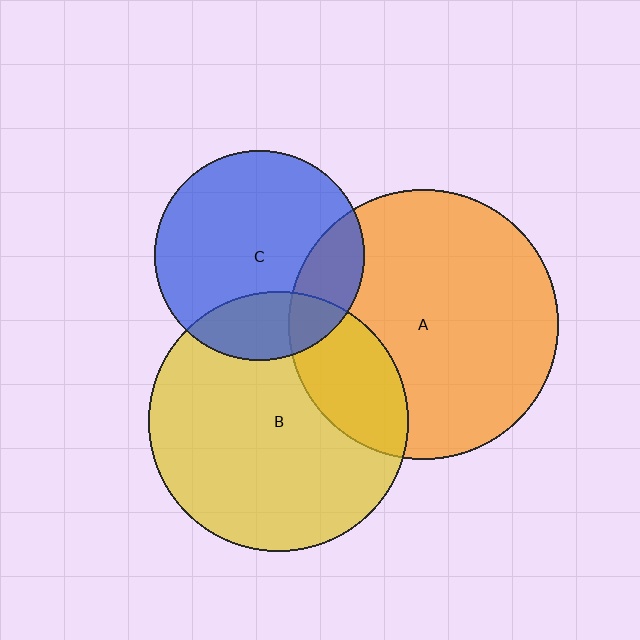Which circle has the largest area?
Circle A (orange).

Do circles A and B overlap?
Yes.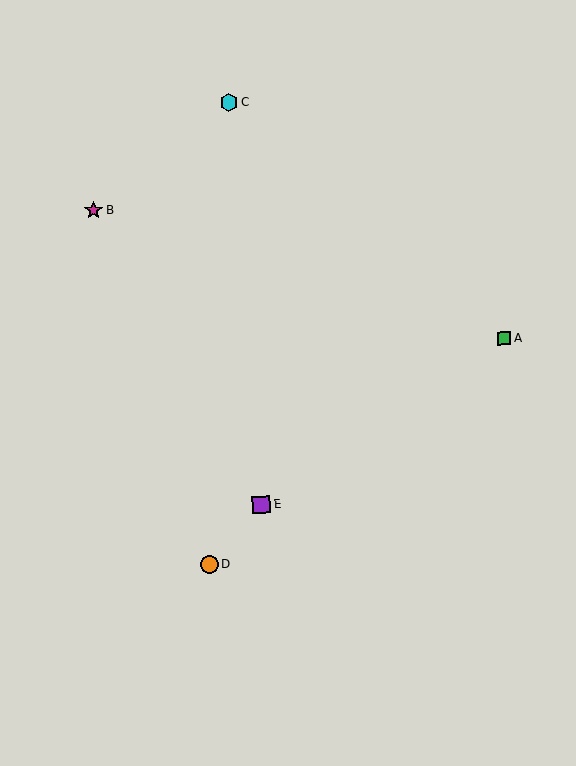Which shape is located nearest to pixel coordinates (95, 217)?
The magenta star (labeled B) at (94, 210) is nearest to that location.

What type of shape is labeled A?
Shape A is a green square.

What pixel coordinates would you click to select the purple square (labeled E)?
Click at (261, 505) to select the purple square E.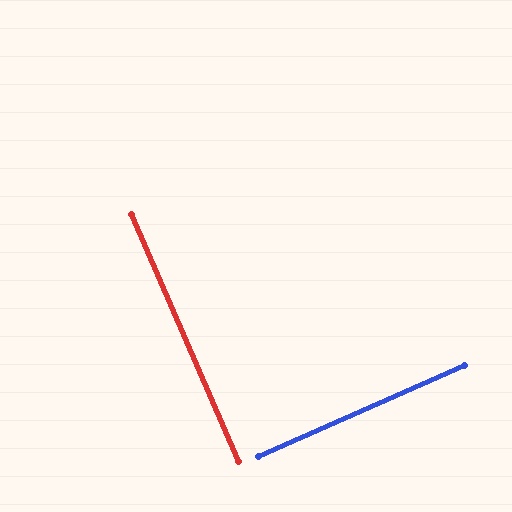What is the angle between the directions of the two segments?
Approximately 90 degrees.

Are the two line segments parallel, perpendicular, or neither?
Perpendicular — they meet at approximately 90°.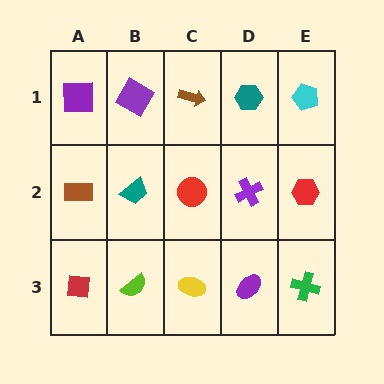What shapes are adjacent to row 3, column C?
A red circle (row 2, column C), a lime semicircle (row 3, column B), a purple ellipse (row 3, column D).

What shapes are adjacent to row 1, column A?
A brown rectangle (row 2, column A), a purple square (row 1, column B).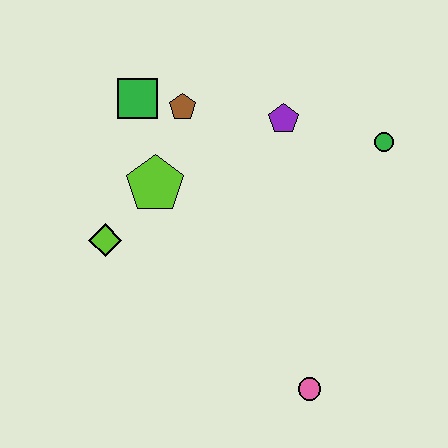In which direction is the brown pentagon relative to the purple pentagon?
The brown pentagon is to the left of the purple pentagon.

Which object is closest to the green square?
The brown pentagon is closest to the green square.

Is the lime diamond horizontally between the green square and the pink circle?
No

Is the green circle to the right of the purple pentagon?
Yes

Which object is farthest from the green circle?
The lime diamond is farthest from the green circle.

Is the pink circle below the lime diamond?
Yes